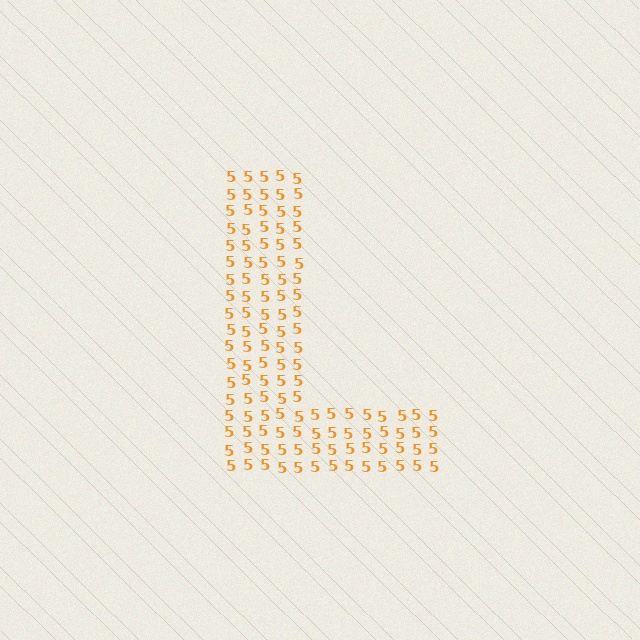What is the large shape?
The large shape is the letter L.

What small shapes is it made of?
It is made of small digit 5's.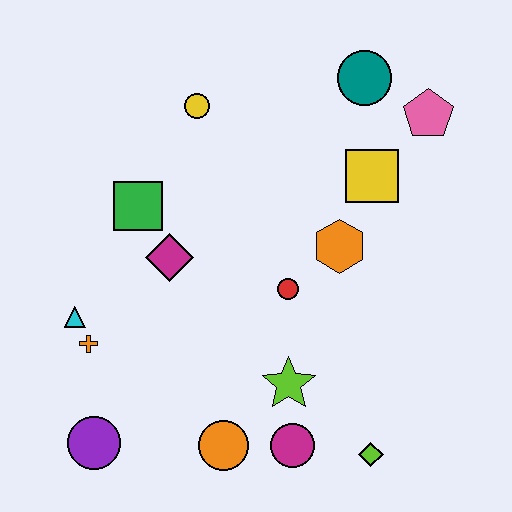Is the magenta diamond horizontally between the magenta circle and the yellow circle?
No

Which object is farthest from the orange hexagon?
The purple circle is farthest from the orange hexagon.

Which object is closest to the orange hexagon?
The red circle is closest to the orange hexagon.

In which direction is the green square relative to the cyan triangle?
The green square is above the cyan triangle.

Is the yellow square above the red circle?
Yes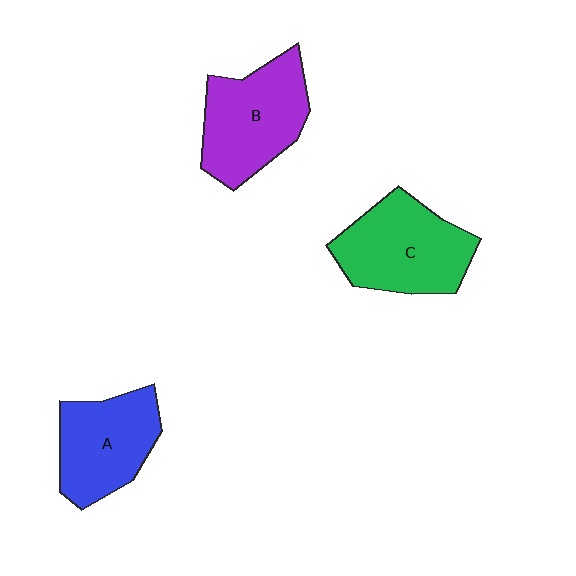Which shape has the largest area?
Shape C (green).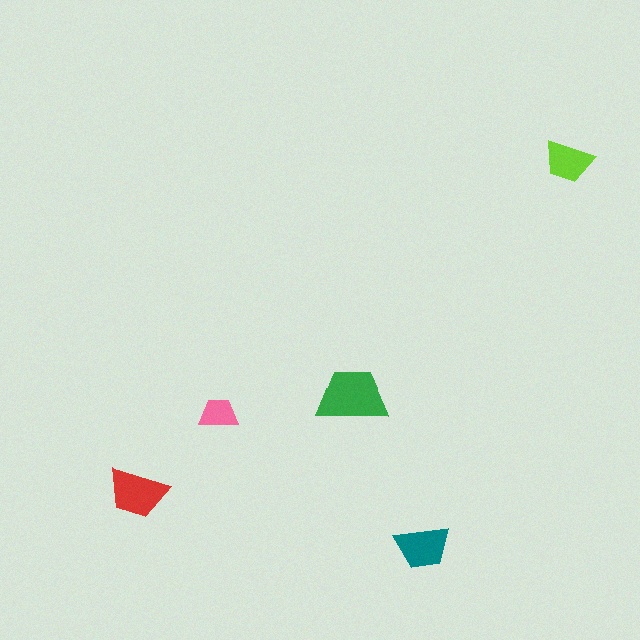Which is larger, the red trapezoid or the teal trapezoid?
The red one.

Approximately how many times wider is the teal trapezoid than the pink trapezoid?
About 1.5 times wider.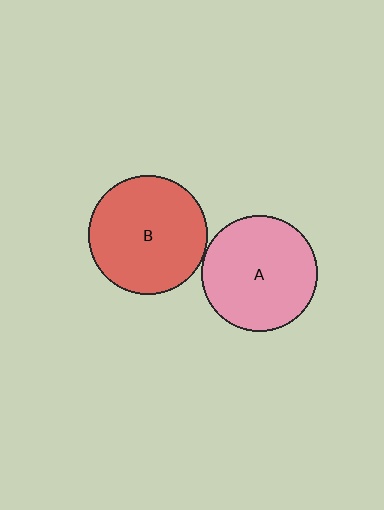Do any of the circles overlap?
No, none of the circles overlap.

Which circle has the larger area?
Circle B (red).